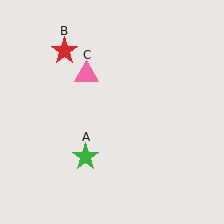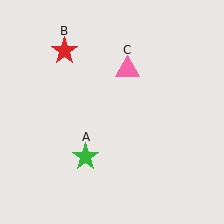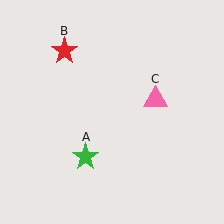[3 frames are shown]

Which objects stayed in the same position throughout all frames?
Green star (object A) and red star (object B) remained stationary.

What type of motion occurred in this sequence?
The pink triangle (object C) rotated clockwise around the center of the scene.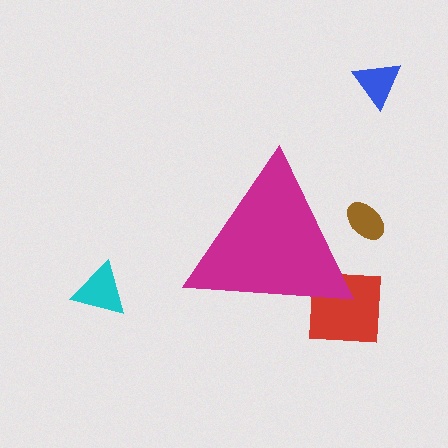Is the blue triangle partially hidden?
No, the blue triangle is fully visible.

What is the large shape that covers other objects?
A magenta triangle.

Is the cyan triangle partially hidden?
No, the cyan triangle is fully visible.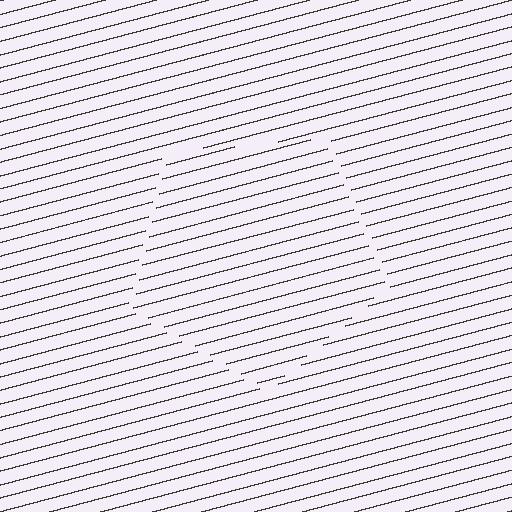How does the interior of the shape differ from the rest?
The interior of the shape contains the same grating, shifted by half a period — the contour is defined by the phase discontinuity where line-ends from the inner and outer gratings abut.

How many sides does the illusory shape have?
5 sides — the line-ends trace a pentagon.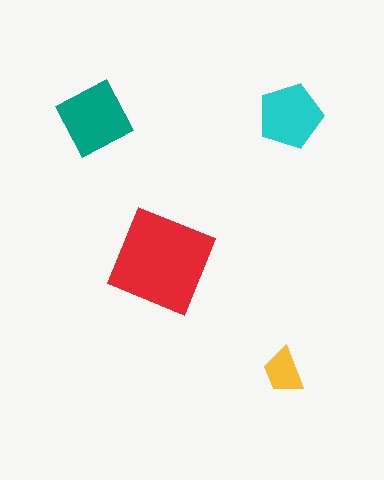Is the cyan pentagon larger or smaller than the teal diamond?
Smaller.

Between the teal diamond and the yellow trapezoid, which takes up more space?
The teal diamond.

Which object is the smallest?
The yellow trapezoid.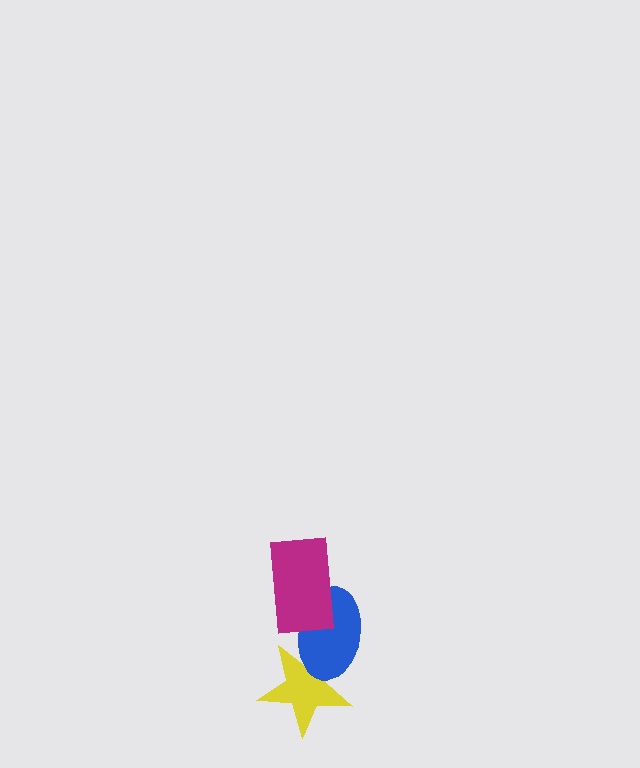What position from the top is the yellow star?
The yellow star is 3rd from the top.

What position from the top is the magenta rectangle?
The magenta rectangle is 1st from the top.